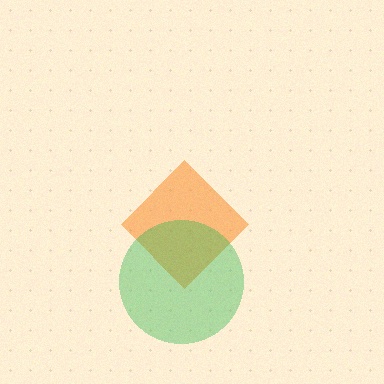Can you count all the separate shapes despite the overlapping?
Yes, there are 2 separate shapes.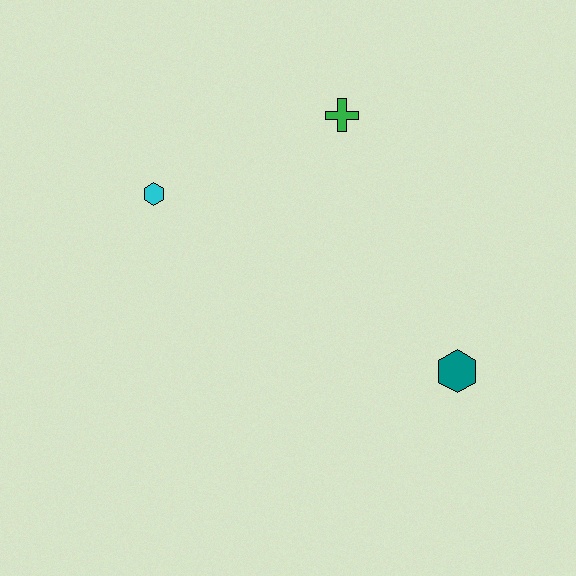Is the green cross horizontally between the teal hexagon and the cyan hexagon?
Yes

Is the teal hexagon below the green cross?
Yes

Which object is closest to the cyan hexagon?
The green cross is closest to the cyan hexagon.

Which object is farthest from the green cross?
The teal hexagon is farthest from the green cross.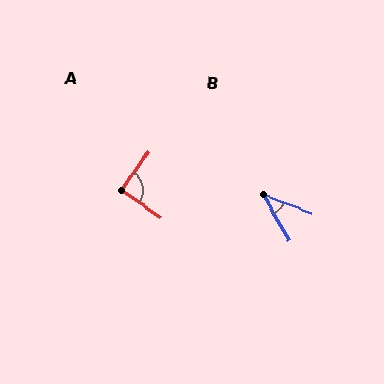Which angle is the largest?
A, at approximately 89 degrees.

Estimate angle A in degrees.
Approximately 89 degrees.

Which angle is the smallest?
B, at approximately 40 degrees.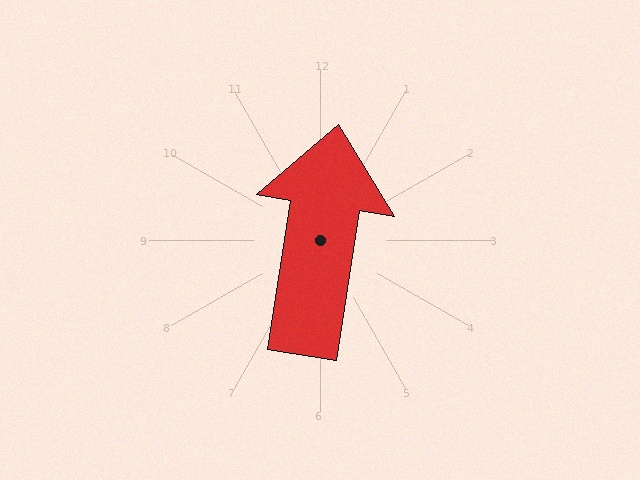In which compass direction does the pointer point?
North.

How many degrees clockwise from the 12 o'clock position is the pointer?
Approximately 9 degrees.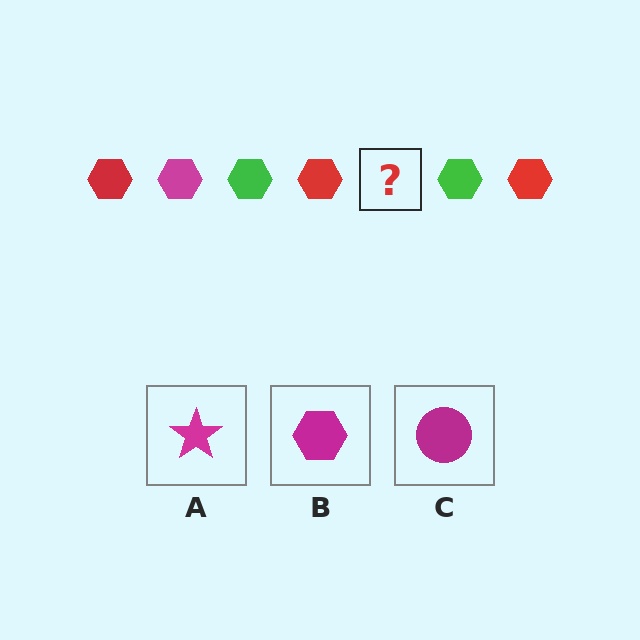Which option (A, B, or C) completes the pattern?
B.